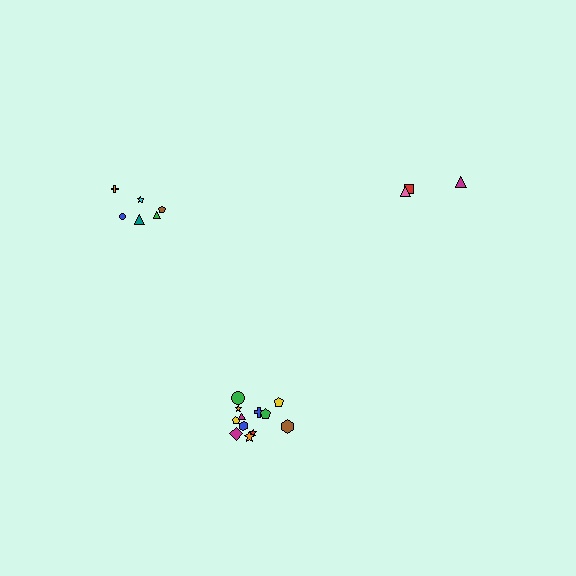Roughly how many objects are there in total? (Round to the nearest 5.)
Roughly 20 objects in total.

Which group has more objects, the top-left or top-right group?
The top-left group.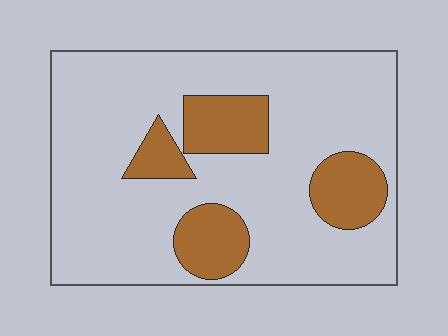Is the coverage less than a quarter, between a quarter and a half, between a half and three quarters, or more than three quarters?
Less than a quarter.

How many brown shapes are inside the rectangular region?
4.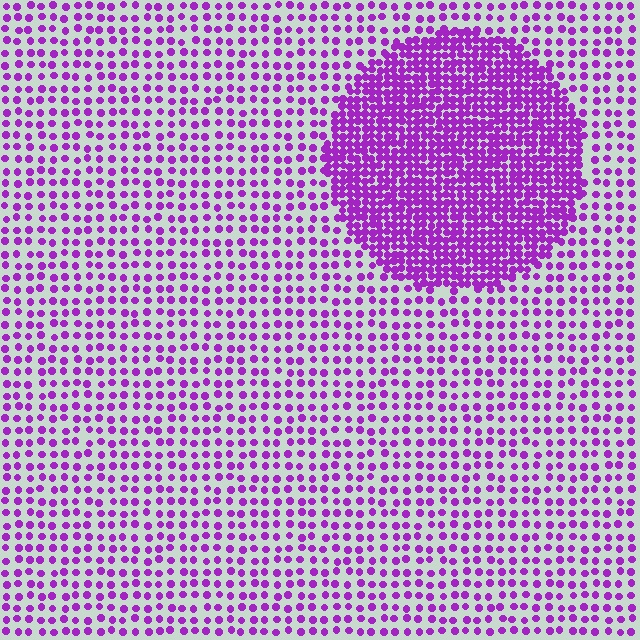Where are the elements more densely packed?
The elements are more densely packed inside the circle boundary.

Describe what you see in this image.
The image contains small purple elements arranged at two different densities. A circle-shaped region is visible where the elements are more densely packed than the surrounding area.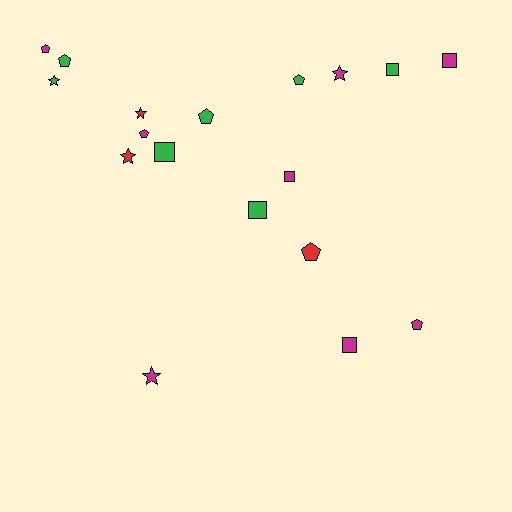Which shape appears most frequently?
Pentagon, with 7 objects.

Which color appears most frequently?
Magenta, with 8 objects.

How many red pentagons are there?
There is 1 red pentagon.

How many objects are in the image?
There are 18 objects.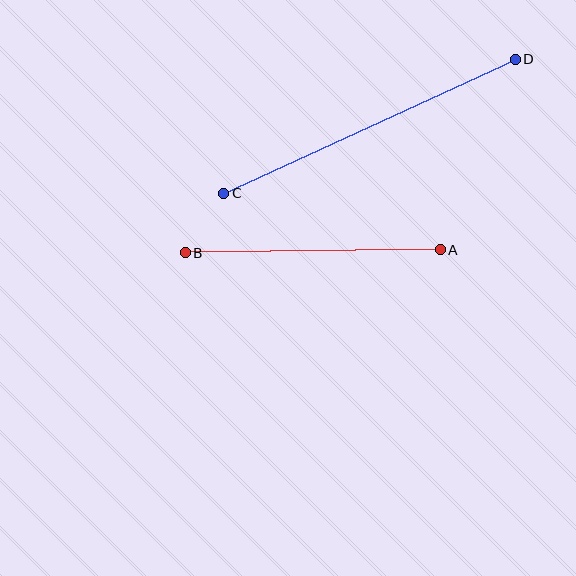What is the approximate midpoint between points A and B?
The midpoint is at approximately (313, 251) pixels.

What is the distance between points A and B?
The distance is approximately 255 pixels.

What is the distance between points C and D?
The distance is approximately 321 pixels.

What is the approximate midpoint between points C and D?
The midpoint is at approximately (369, 126) pixels.